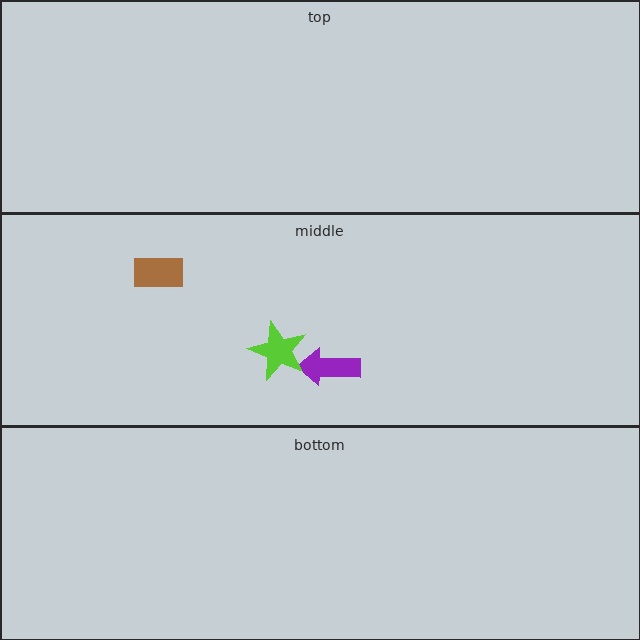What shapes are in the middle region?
The purple arrow, the brown rectangle, the lime star.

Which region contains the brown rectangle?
The middle region.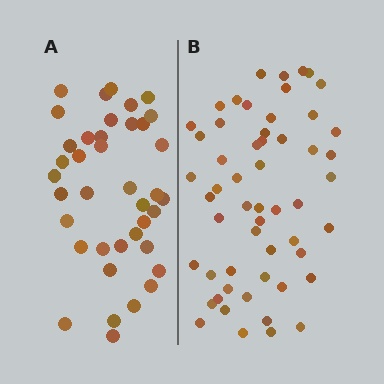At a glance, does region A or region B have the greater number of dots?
Region B (the right region) has more dots.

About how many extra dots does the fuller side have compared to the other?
Region B has approximately 15 more dots than region A.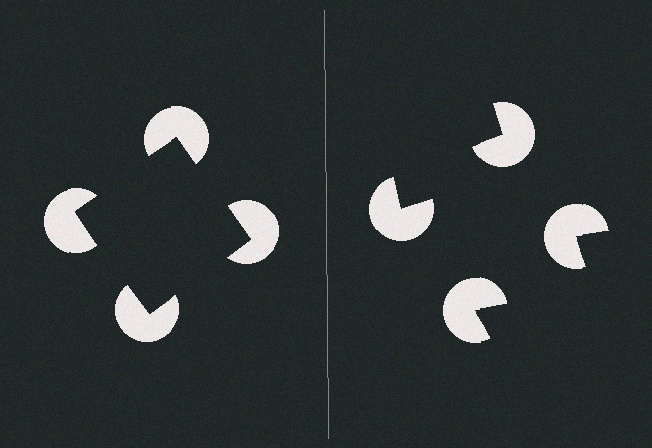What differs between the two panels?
The pac-man discs are positioned identically on both sides; only the wedge orientations differ. On the left they align to a square; on the right they are misaligned.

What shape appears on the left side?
An illusory square.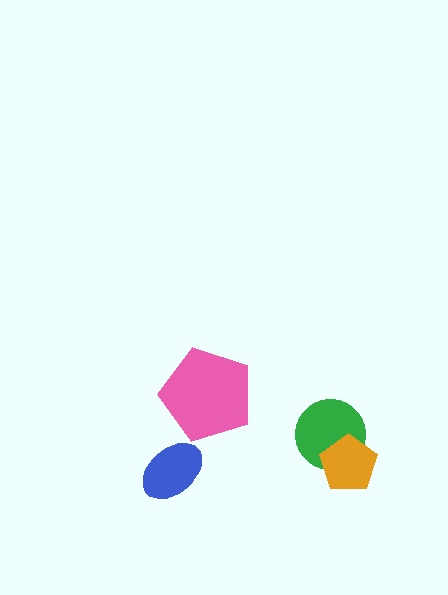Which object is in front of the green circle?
The orange pentagon is in front of the green circle.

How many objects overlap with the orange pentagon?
1 object overlaps with the orange pentagon.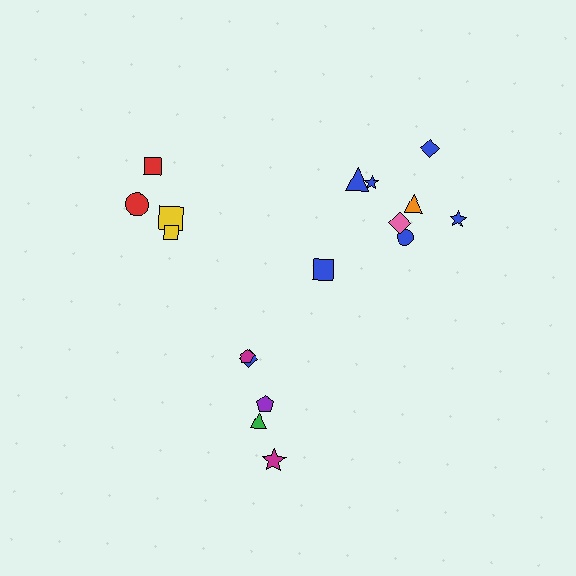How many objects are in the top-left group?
There are 4 objects.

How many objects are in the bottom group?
There are 5 objects.